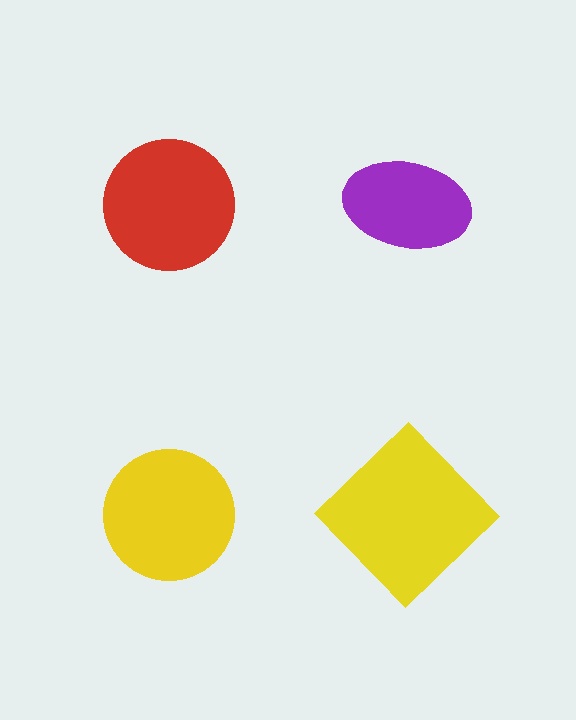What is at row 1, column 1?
A red circle.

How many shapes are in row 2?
2 shapes.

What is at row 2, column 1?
A yellow circle.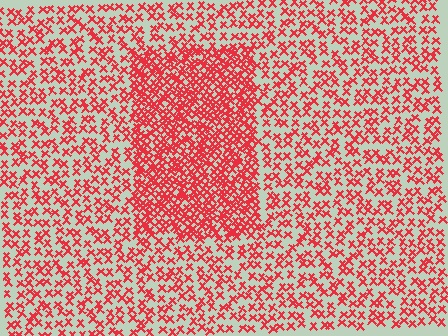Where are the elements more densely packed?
The elements are more densely packed inside the rectangle boundary.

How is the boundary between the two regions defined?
The boundary is defined by a change in element density (approximately 2.1x ratio). All elements are the same color, size, and shape.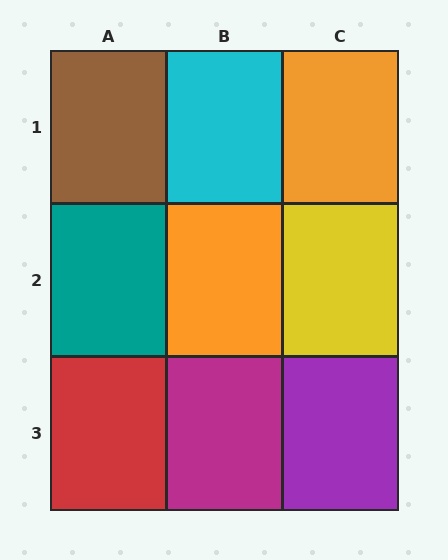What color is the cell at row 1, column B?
Cyan.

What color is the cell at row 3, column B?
Magenta.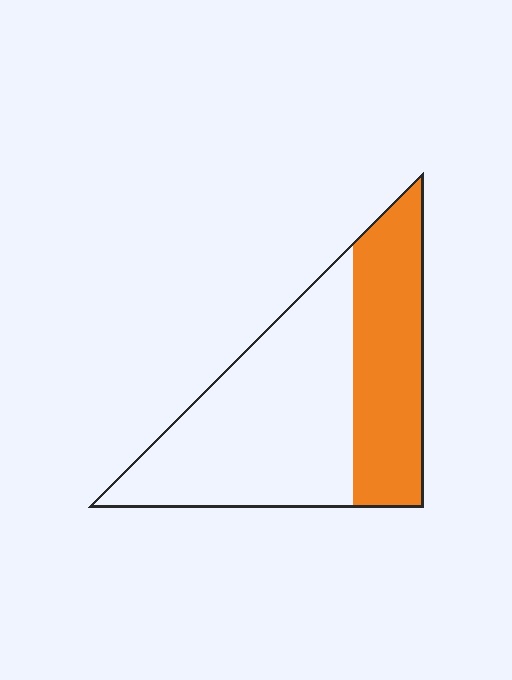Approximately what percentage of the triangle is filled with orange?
Approximately 40%.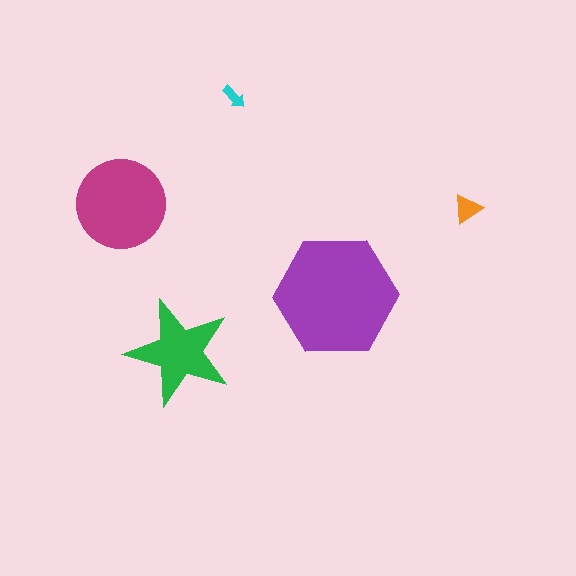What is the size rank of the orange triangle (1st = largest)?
4th.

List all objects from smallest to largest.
The cyan arrow, the orange triangle, the green star, the magenta circle, the purple hexagon.